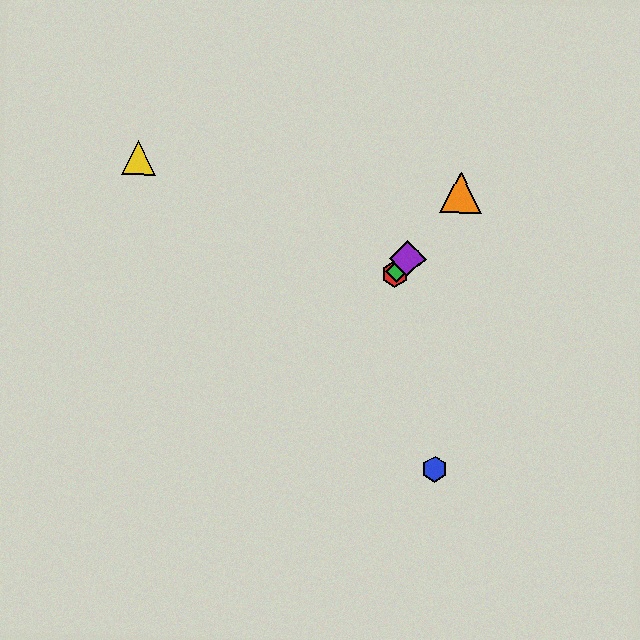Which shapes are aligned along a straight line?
The red hexagon, the green diamond, the purple diamond, the orange triangle are aligned along a straight line.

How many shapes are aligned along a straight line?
4 shapes (the red hexagon, the green diamond, the purple diamond, the orange triangle) are aligned along a straight line.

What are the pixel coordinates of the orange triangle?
The orange triangle is at (461, 193).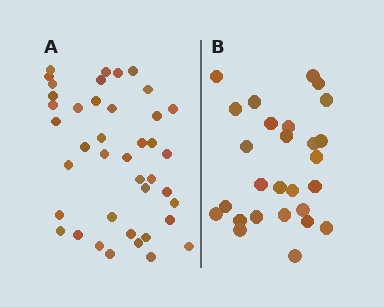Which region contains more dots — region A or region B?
Region A (the left region) has more dots.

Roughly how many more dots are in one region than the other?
Region A has approximately 15 more dots than region B.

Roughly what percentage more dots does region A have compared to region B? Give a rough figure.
About 50% more.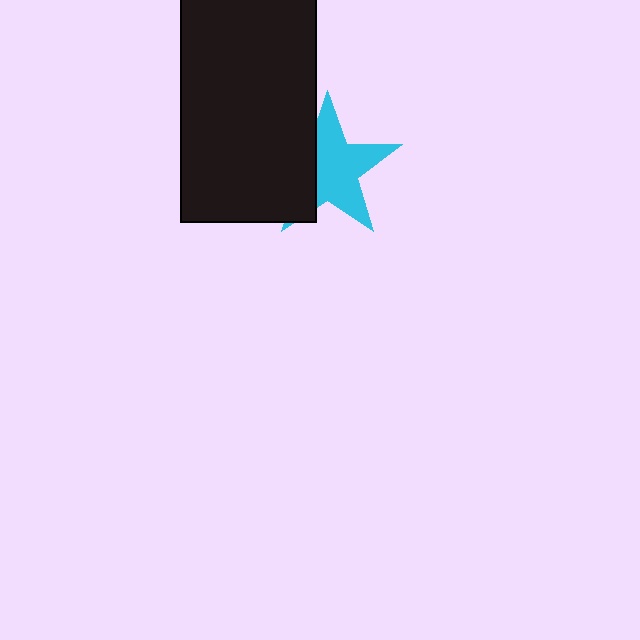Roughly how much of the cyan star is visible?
About half of it is visible (roughly 65%).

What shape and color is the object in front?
The object in front is a black rectangle.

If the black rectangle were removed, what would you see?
You would see the complete cyan star.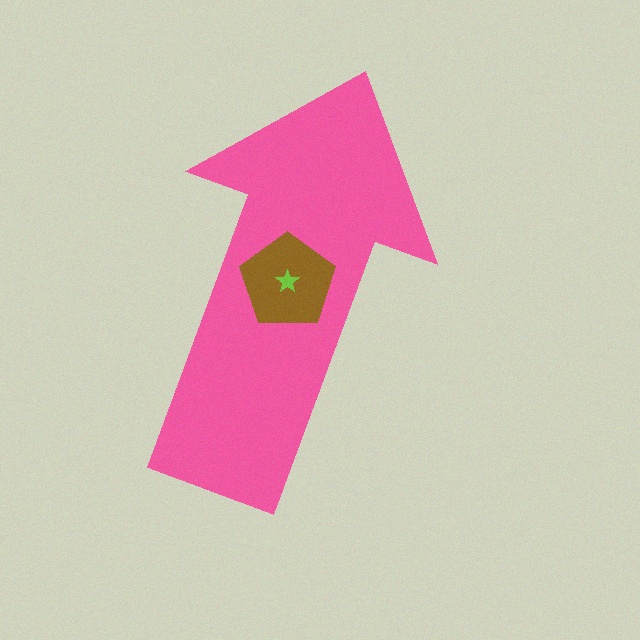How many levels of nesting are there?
3.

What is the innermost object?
The lime star.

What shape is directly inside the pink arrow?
The brown pentagon.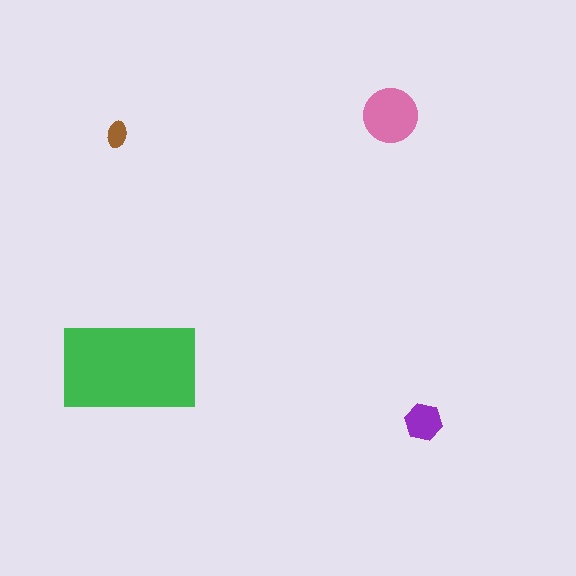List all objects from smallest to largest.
The brown ellipse, the purple hexagon, the pink circle, the green rectangle.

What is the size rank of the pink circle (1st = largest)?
2nd.